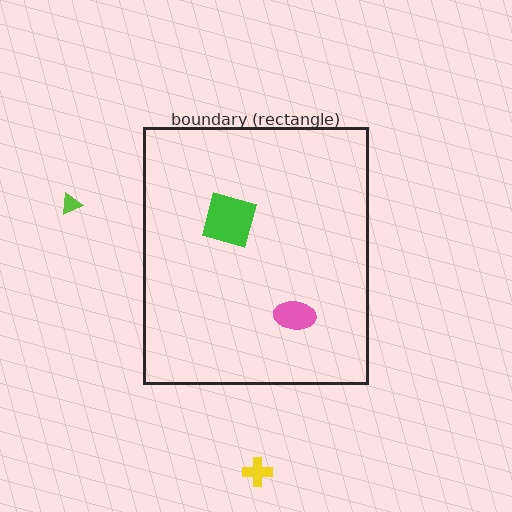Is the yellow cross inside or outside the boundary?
Outside.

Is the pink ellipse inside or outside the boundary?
Inside.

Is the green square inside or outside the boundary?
Inside.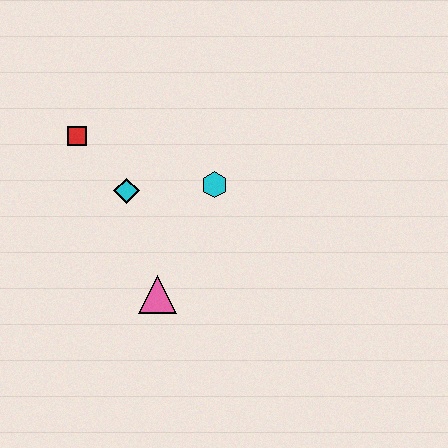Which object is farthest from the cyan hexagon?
The red square is farthest from the cyan hexagon.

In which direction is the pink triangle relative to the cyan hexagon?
The pink triangle is below the cyan hexagon.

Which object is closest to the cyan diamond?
The red square is closest to the cyan diamond.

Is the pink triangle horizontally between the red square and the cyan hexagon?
Yes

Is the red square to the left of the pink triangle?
Yes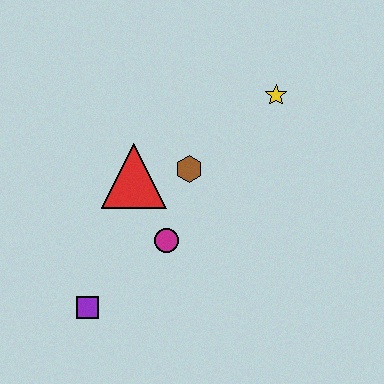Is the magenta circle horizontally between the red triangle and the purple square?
No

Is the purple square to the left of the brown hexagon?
Yes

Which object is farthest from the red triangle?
The yellow star is farthest from the red triangle.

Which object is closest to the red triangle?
The brown hexagon is closest to the red triangle.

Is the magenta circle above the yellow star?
No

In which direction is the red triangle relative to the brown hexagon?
The red triangle is to the left of the brown hexagon.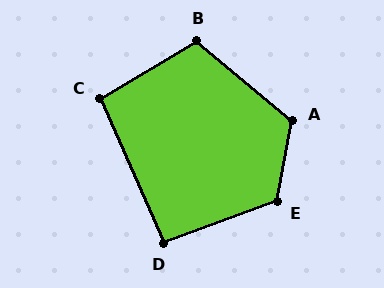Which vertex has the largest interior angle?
E, at approximately 120 degrees.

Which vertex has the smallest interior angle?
D, at approximately 94 degrees.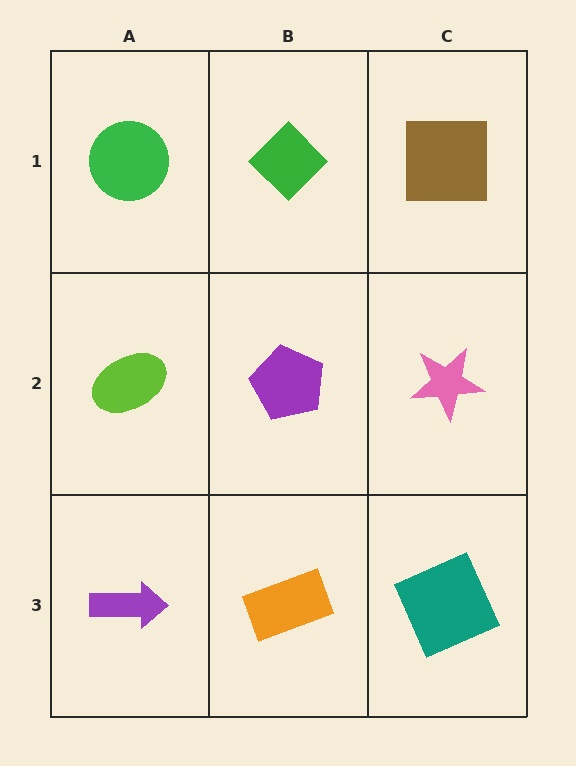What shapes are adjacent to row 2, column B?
A green diamond (row 1, column B), an orange rectangle (row 3, column B), a lime ellipse (row 2, column A), a pink star (row 2, column C).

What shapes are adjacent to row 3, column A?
A lime ellipse (row 2, column A), an orange rectangle (row 3, column B).